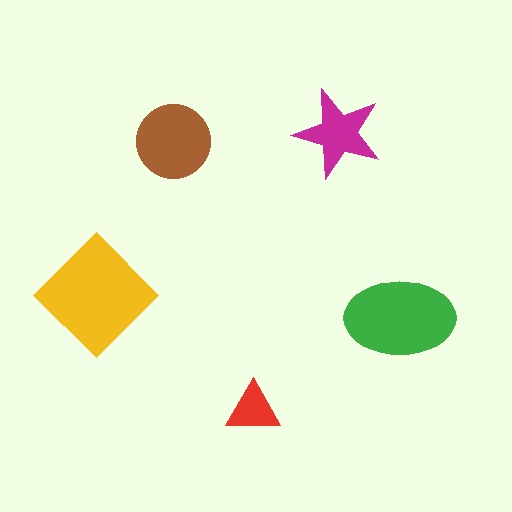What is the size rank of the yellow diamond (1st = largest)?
1st.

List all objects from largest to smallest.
The yellow diamond, the green ellipse, the brown circle, the magenta star, the red triangle.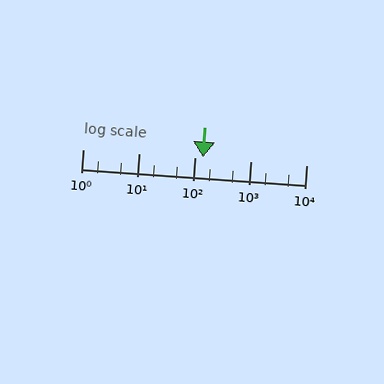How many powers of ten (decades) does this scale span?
The scale spans 4 decades, from 1 to 10000.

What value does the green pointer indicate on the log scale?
The pointer indicates approximately 140.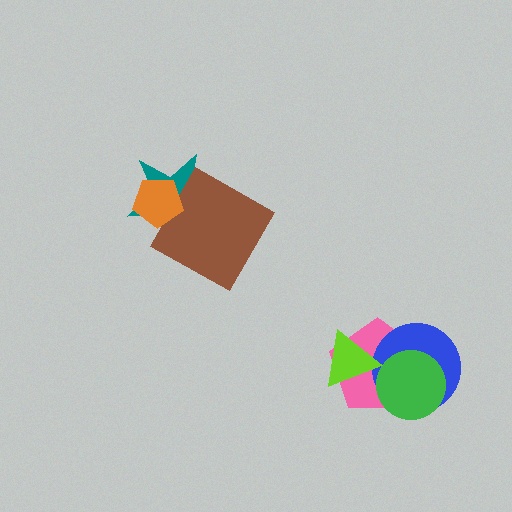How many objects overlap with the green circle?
2 objects overlap with the green circle.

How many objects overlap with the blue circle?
3 objects overlap with the blue circle.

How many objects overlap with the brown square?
2 objects overlap with the brown square.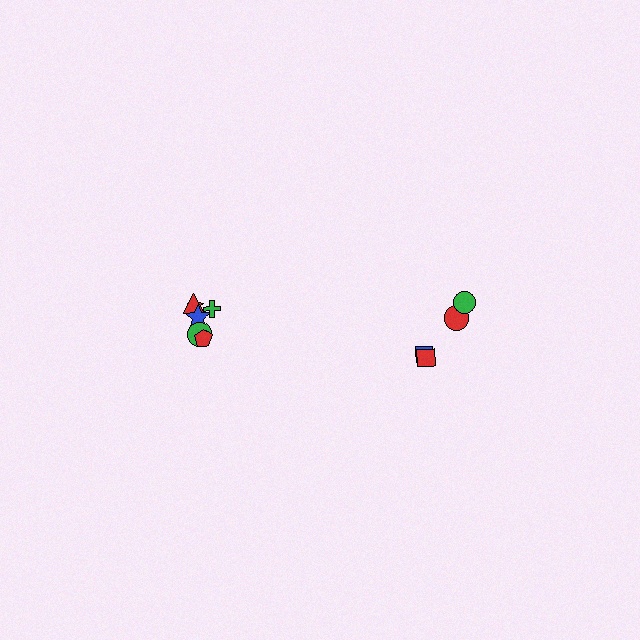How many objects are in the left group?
There are 6 objects.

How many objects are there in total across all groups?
There are 10 objects.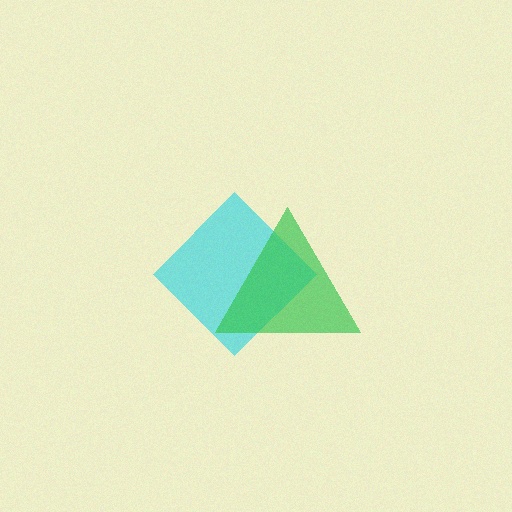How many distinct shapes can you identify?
There are 2 distinct shapes: a cyan diamond, a green triangle.